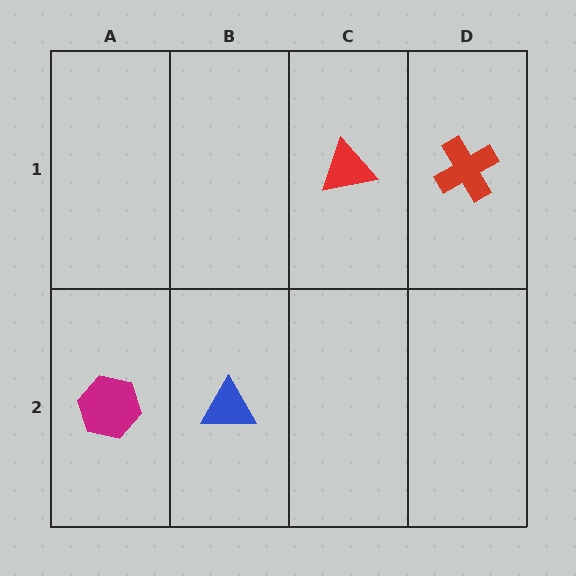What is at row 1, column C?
A red triangle.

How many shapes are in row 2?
2 shapes.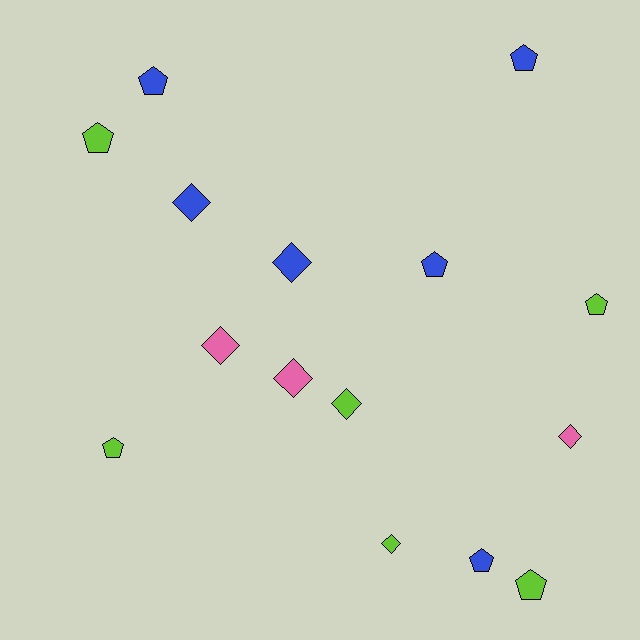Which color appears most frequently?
Lime, with 6 objects.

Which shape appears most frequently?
Pentagon, with 8 objects.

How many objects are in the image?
There are 15 objects.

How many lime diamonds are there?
There are 2 lime diamonds.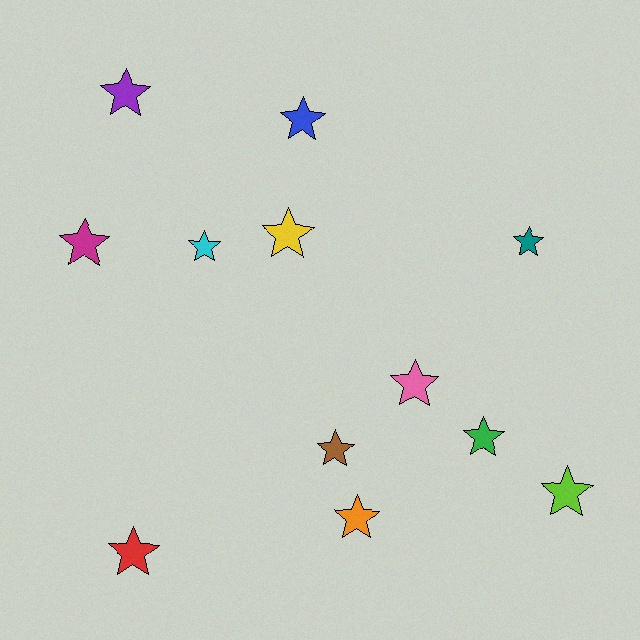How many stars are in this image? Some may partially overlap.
There are 12 stars.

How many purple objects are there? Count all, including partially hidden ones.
There is 1 purple object.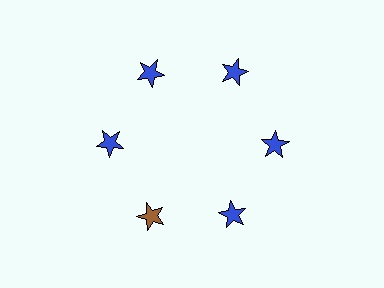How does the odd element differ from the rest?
It has a different color: brown instead of blue.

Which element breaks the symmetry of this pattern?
The brown star at roughly the 7 o'clock position breaks the symmetry. All other shapes are blue stars.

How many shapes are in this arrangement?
There are 6 shapes arranged in a ring pattern.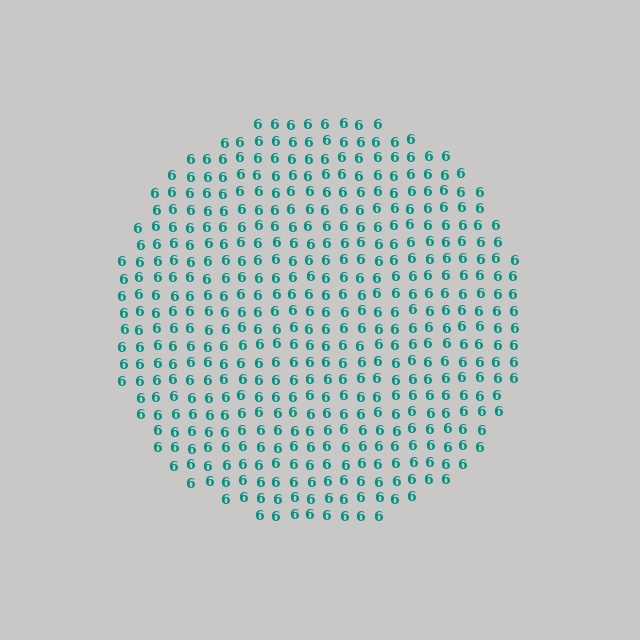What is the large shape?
The large shape is a circle.